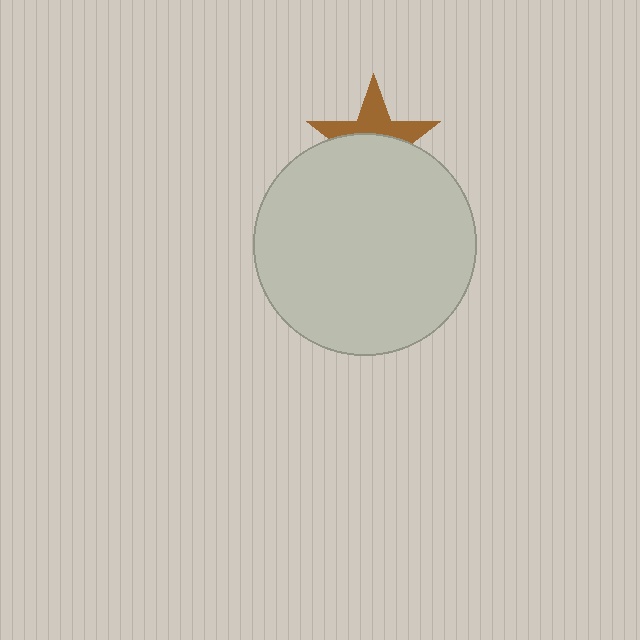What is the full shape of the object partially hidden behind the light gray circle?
The partially hidden object is a brown star.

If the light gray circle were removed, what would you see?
You would see the complete brown star.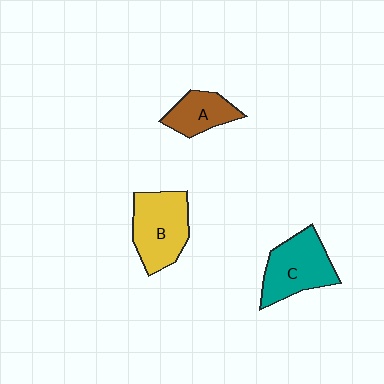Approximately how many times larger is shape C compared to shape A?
Approximately 1.6 times.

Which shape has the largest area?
Shape B (yellow).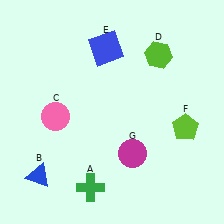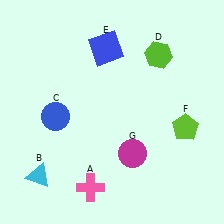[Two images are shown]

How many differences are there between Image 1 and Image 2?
There are 3 differences between the two images.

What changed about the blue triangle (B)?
In Image 1, B is blue. In Image 2, it changed to cyan.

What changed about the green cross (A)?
In Image 1, A is green. In Image 2, it changed to pink.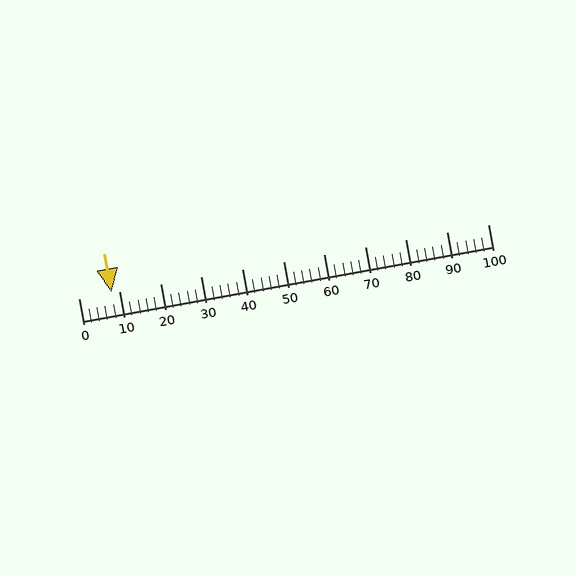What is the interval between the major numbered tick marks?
The major tick marks are spaced 10 units apart.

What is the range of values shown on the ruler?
The ruler shows values from 0 to 100.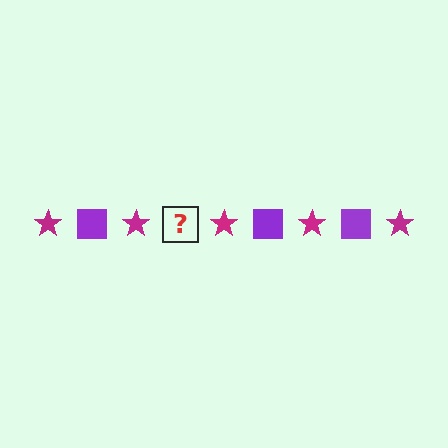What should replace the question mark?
The question mark should be replaced with a purple square.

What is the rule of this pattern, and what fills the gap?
The rule is that the pattern alternates between magenta star and purple square. The gap should be filled with a purple square.